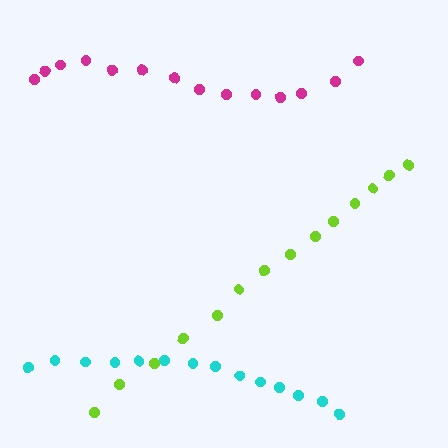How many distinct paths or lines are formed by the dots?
There are 3 distinct paths.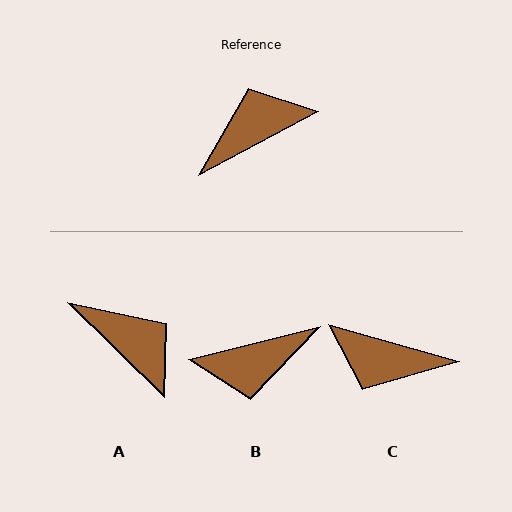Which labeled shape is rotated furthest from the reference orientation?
B, about 166 degrees away.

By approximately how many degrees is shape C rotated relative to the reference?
Approximately 136 degrees counter-clockwise.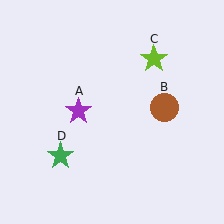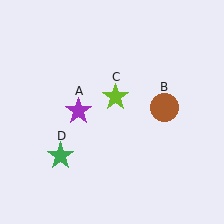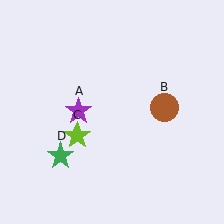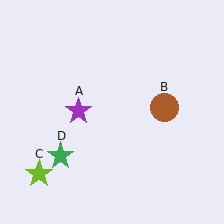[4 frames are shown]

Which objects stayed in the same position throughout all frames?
Purple star (object A) and brown circle (object B) and green star (object D) remained stationary.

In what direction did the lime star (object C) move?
The lime star (object C) moved down and to the left.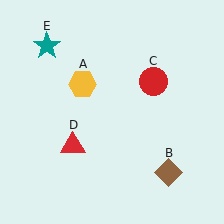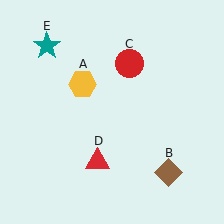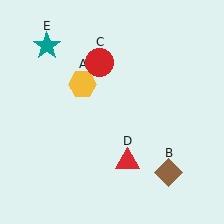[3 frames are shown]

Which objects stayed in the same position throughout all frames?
Yellow hexagon (object A) and brown diamond (object B) and teal star (object E) remained stationary.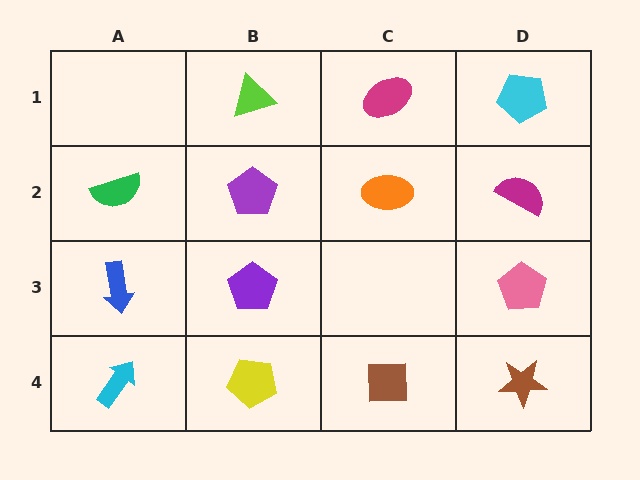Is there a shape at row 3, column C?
No, that cell is empty.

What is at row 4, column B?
A yellow pentagon.